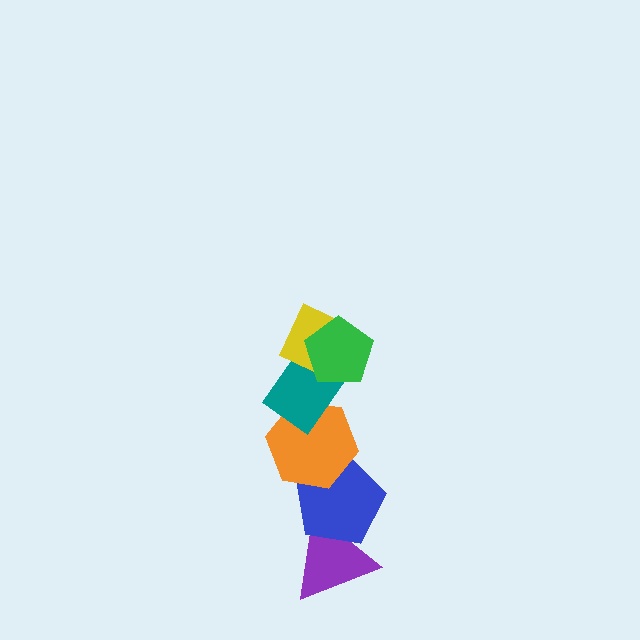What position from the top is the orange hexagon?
The orange hexagon is 4th from the top.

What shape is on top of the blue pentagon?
The orange hexagon is on top of the blue pentagon.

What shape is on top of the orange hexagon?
The teal rectangle is on top of the orange hexagon.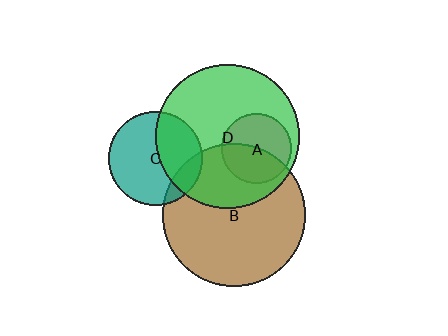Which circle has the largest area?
Circle D (green).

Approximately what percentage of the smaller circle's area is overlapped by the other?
Approximately 100%.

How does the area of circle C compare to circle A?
Approximately 1.8 times.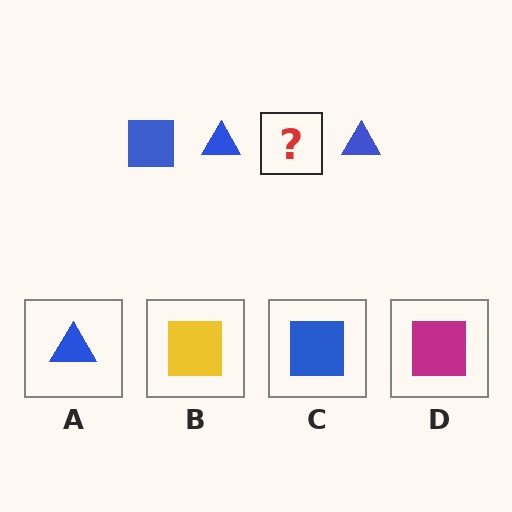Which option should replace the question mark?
Option C.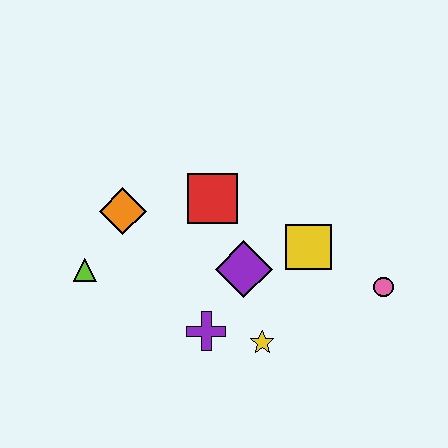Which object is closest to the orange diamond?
The lime triangle is closest to the orange diamond.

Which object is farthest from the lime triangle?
The pink circle is farthest from the lime triangle.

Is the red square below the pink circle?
No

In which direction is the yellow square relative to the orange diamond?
The yellow square is to the right of the orange diamond.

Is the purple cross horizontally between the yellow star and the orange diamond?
Yes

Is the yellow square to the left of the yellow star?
No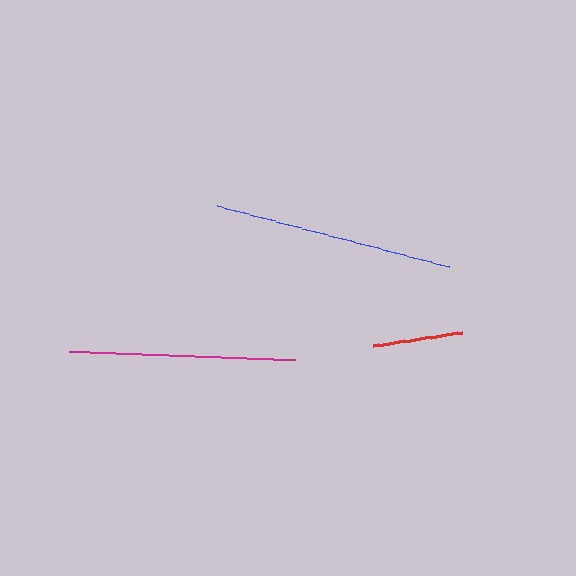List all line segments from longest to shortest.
From longest to shortest: blue, magenta, red.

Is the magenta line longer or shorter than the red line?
The magenta line is longer than the red line.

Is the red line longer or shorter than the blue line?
The blue line is longer than the red line.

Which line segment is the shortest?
The red line is the shortest at approximately 91 pixels.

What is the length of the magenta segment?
The magenta segment is approximately 225 pixels long.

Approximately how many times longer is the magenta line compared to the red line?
The magenta line is approximately 2.5 times the length of the red line.